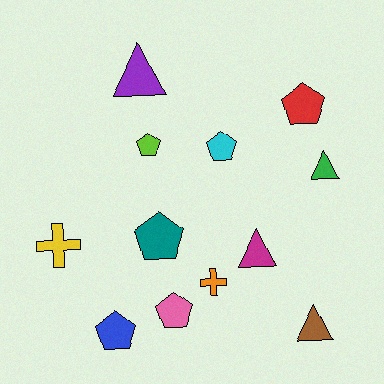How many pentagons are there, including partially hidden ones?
There are 6 pentagons.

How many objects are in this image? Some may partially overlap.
There are 12 objects.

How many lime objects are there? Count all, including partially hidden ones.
There is 1 lime object.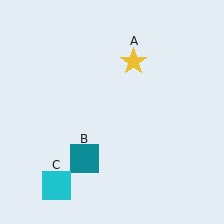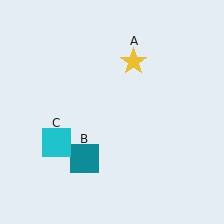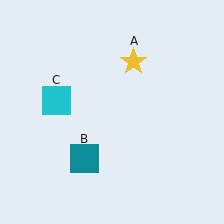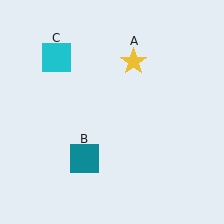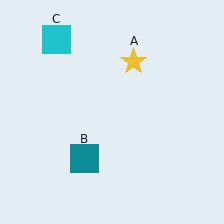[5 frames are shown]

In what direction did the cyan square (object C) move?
The cyan square (object C) moved up.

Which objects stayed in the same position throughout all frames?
Yellow star (object A) and teal square (object B) remained stationary.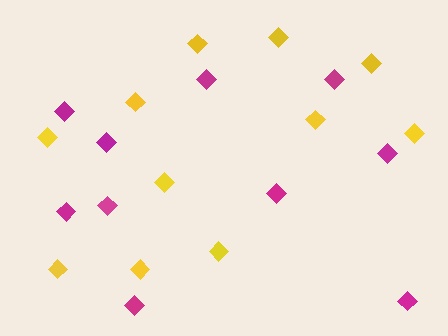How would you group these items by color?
There are 2 groups: one group of yellow diamonds (11) and one group of magenta diamonds (10).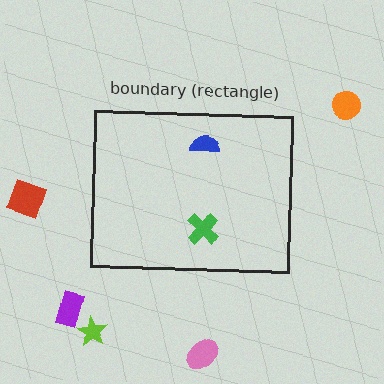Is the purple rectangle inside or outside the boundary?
Outside.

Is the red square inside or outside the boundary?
Outside.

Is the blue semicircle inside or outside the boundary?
Inside.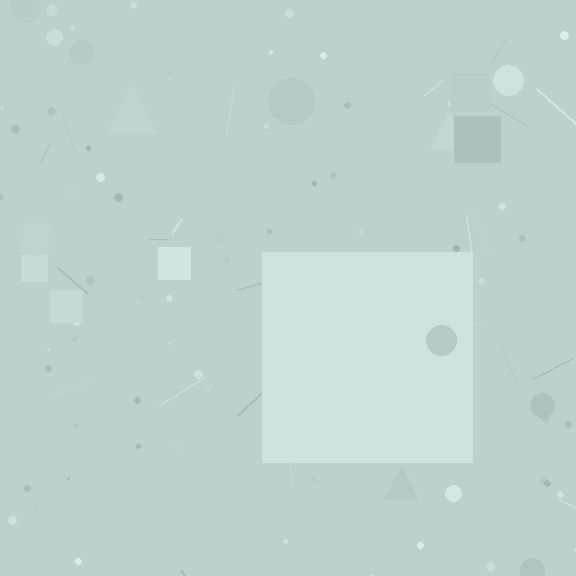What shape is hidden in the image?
A square is hidden in the image.